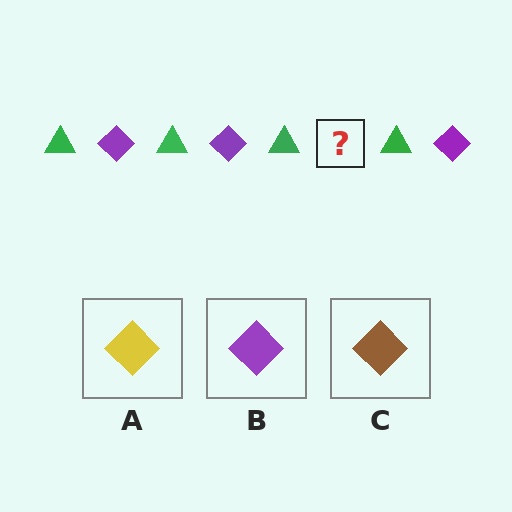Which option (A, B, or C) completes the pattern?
B.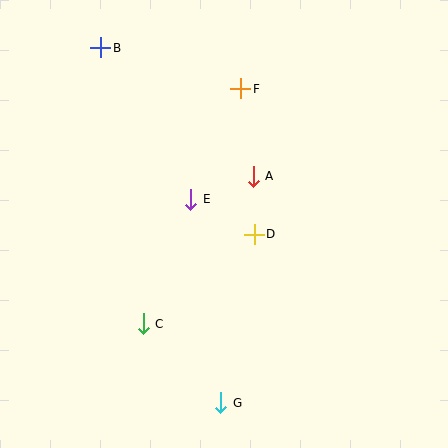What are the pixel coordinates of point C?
Point C is at (143, 324).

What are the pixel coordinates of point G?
Point G is at (221, 403).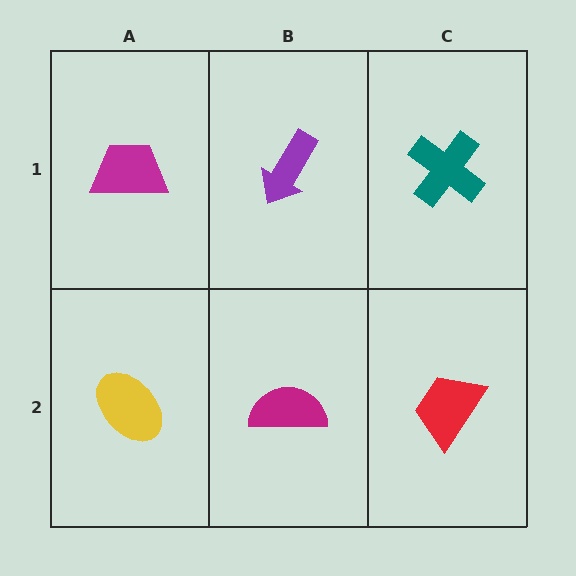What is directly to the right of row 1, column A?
A purple arrow.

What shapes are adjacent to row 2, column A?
A magenta trapezoid (row 1, column A), a magenta semicircle (row 2, column B).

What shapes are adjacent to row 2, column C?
A teal cross (row 1, column C), a magenta semicircle (row 2, column B).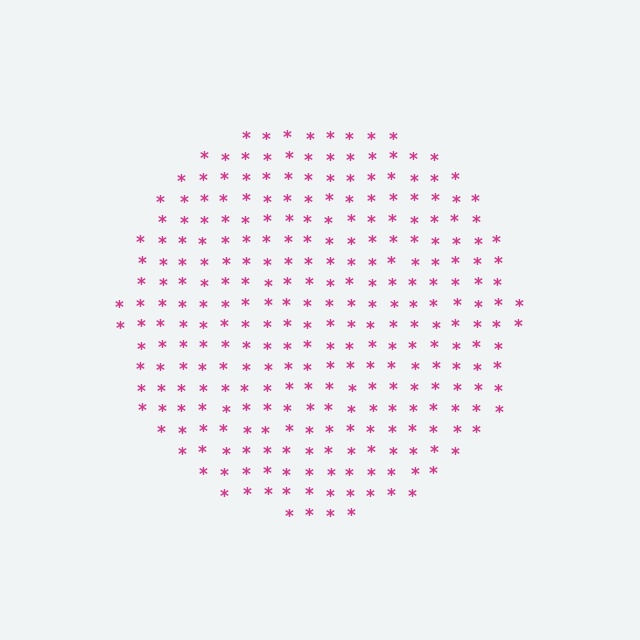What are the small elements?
The small elements are asterisks.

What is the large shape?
The large shape is a circle.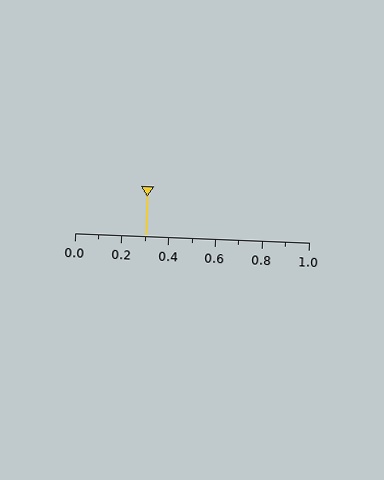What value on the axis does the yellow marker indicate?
The marker indicates approximately 0.3.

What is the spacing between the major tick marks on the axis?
The major ticks are spaced 0.2 apart.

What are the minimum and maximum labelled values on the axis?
The axis runs from 0.0 to 1.0.